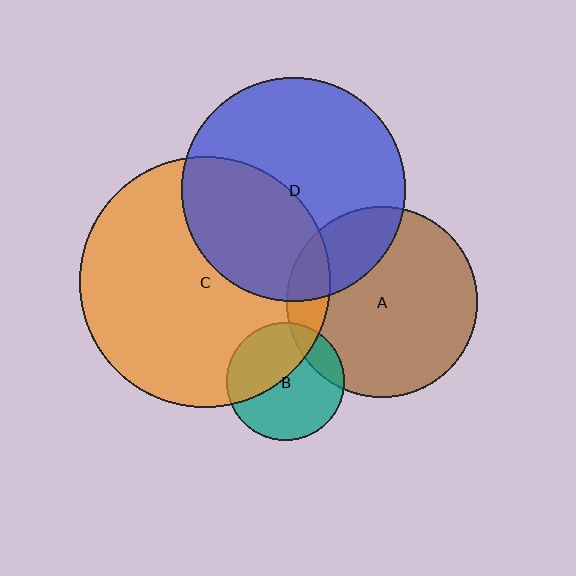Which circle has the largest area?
Circle C (orange).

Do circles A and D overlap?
Yes.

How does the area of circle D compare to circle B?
Approximately 3.6 times.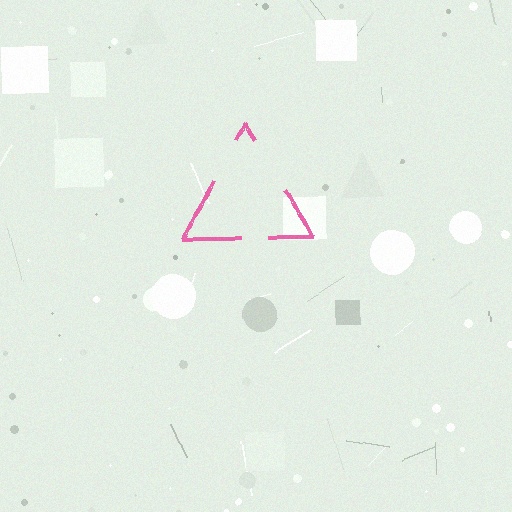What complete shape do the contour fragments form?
The contour fragments form a triangle.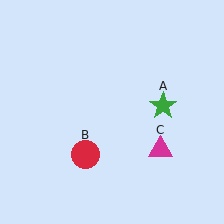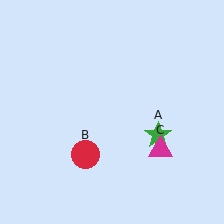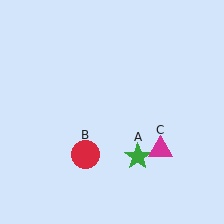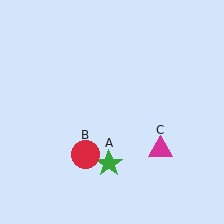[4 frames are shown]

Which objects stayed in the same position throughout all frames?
Red circle (object B) and magenta triangle (object C) remained stationary.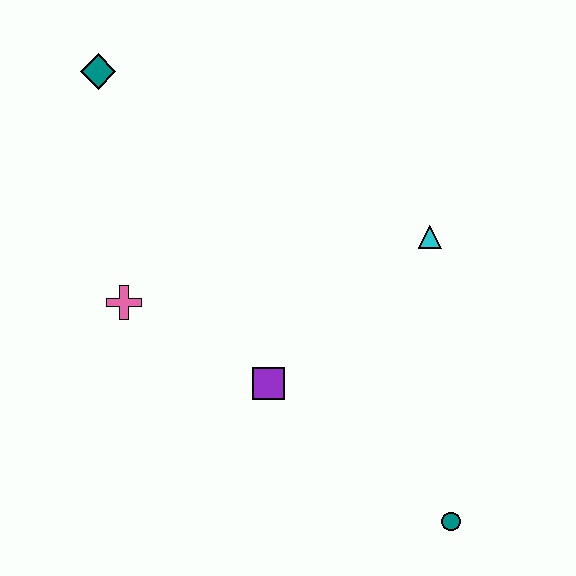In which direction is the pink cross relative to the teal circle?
The pink cross is to the left of the teal circle.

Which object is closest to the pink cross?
The purple square is closest to the pink cross.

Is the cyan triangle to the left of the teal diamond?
No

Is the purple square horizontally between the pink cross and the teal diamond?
No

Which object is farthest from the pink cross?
The teal circle is farthest from the pink cross.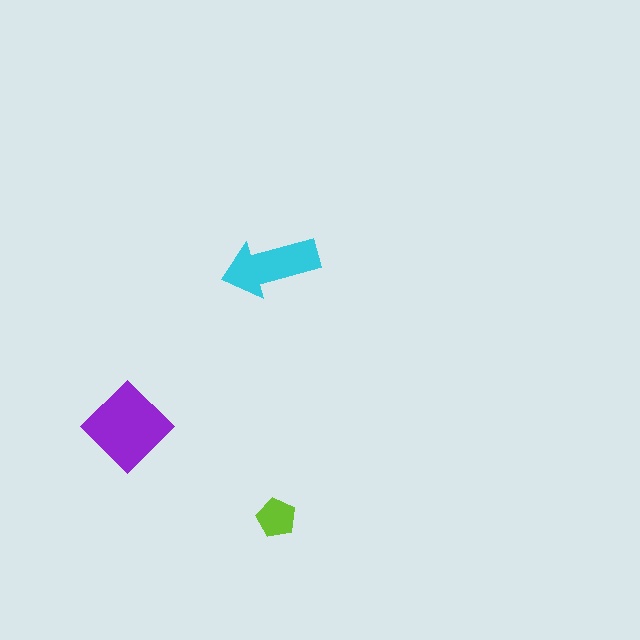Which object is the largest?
The purple diamond.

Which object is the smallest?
The lime pentagon.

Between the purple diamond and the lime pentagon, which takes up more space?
The purple diamond.